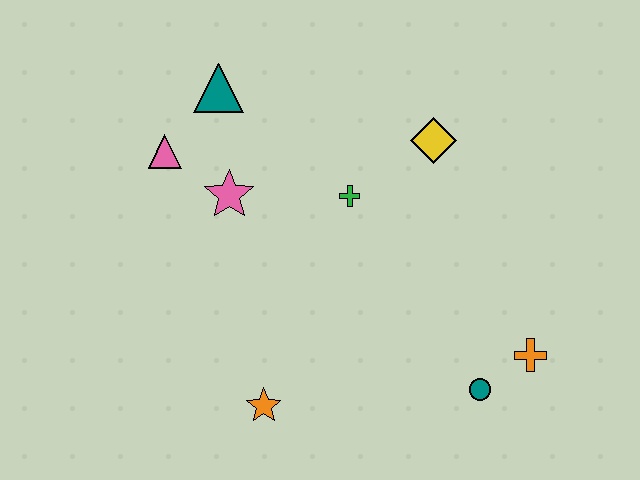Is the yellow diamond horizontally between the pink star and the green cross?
No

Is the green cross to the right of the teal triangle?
Yes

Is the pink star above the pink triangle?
No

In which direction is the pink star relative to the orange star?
The pink star is above the orange star.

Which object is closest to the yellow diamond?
The green cross is closest to the yellow diamond.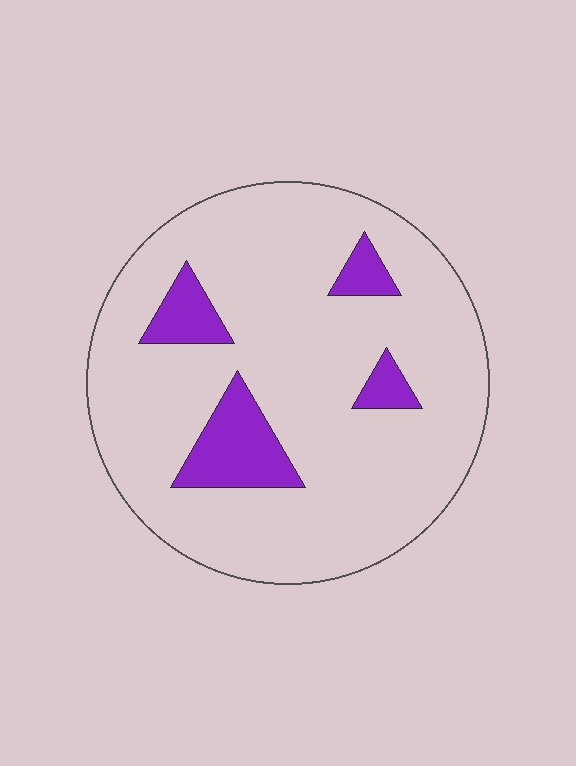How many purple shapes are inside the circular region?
4.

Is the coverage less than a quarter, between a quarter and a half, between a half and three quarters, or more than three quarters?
Less than a quarter.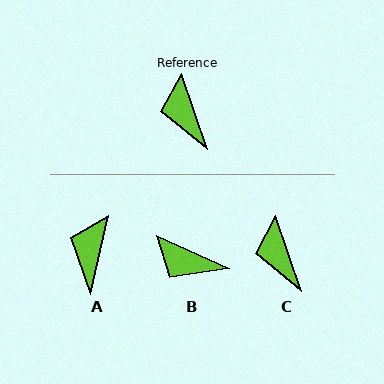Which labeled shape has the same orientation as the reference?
C.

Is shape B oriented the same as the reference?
No, it is off by about 47 degrees.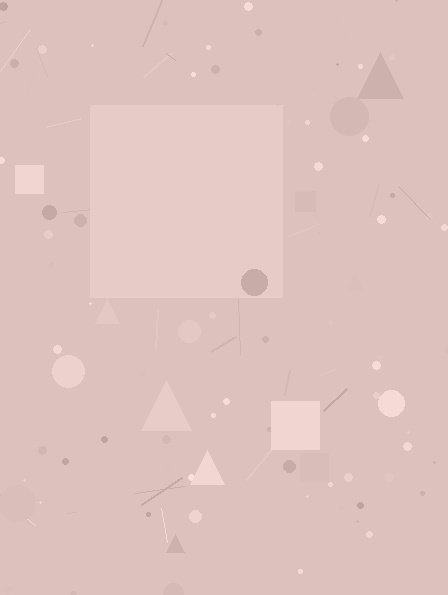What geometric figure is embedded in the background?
A square is embedded in the background.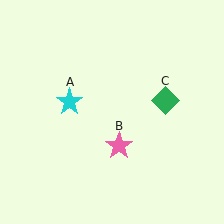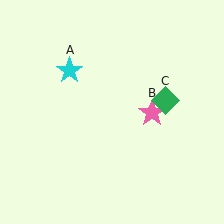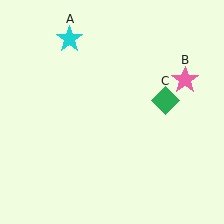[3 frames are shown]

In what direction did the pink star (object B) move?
The pink star (object B) moved up and to the right.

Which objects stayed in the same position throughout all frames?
Green diamond (object C) remained stationary.